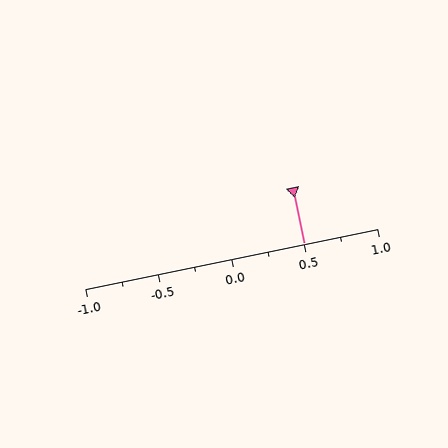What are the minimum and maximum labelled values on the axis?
The axis runs from -1.0 to 1.0.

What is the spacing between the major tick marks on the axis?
The major ticks are spaced 0.5 apart.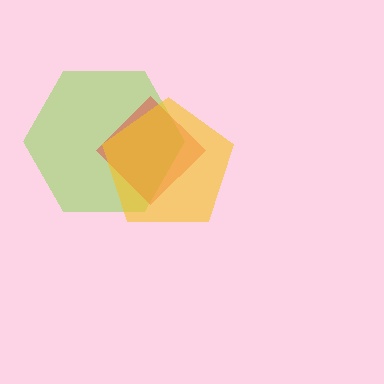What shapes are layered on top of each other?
The layered shapes are: a lime hexagon, a red diamond, a yellow pentagon.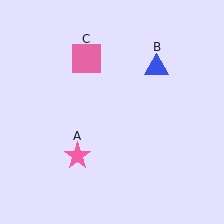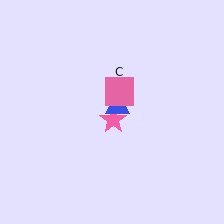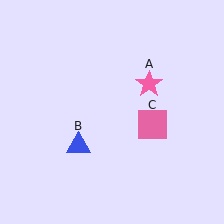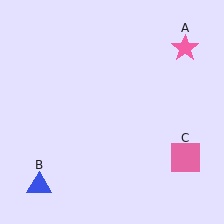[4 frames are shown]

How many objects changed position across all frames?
3 objects changed position: pink star (object A), blue triangle (object B), pink square (object C).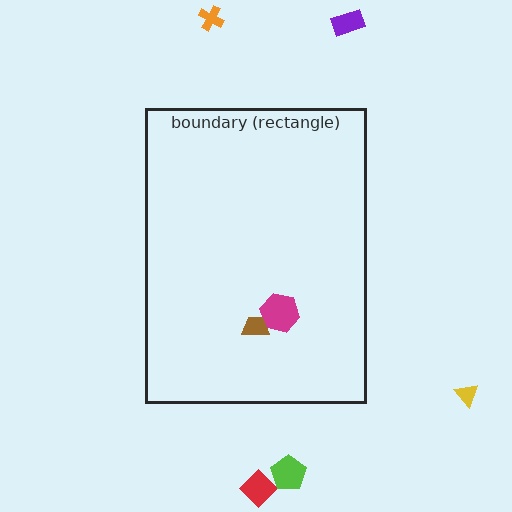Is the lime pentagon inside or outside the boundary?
Outside.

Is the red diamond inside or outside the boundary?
Outside.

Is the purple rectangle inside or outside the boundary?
Outside.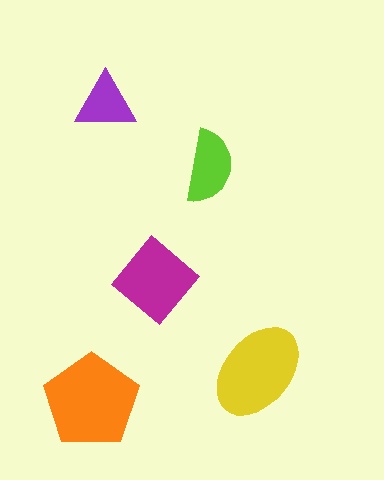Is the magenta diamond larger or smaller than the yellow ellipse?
Smaller.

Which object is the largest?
The orange pentagon.